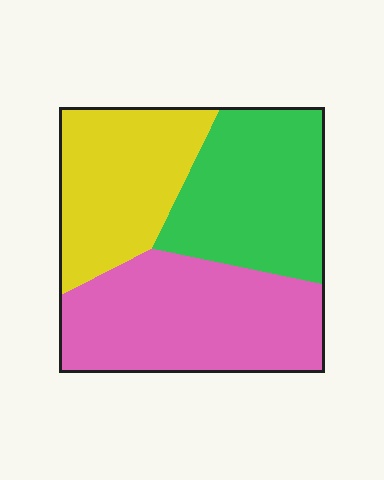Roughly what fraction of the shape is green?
Green covers about 30% of the shape.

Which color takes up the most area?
Pink, at roughly 40%.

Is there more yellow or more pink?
Pink.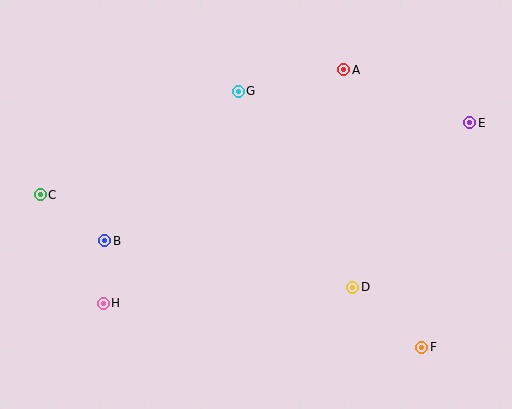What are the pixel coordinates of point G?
Point G is at (238, 91).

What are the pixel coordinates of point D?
Point D is at (353, 287).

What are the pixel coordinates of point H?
Point H is at (103, 303).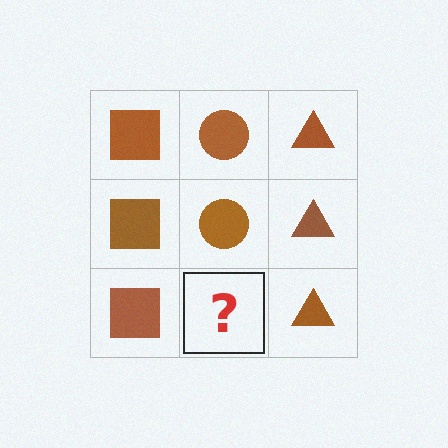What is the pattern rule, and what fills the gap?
The rule is that each column has a consistent shape. The gap should be filled with a brown circle.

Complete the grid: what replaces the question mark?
The question mark should be replaced with a brown circle.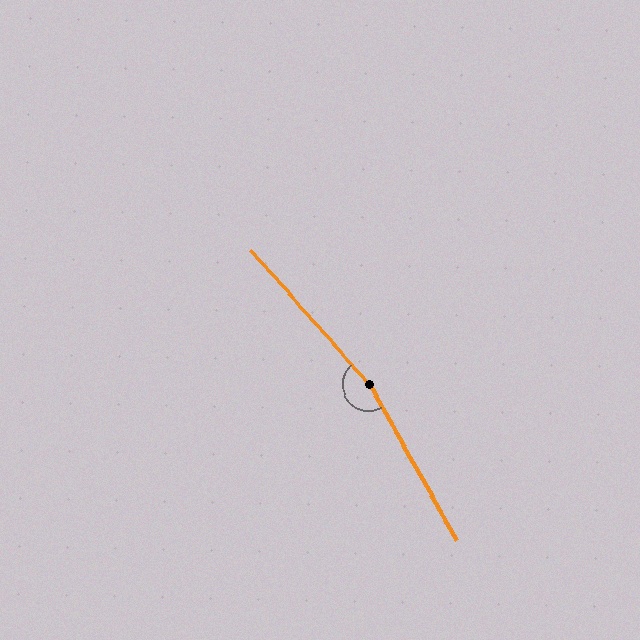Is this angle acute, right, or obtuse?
It is obtuse.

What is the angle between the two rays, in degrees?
Approximately 168 degrees.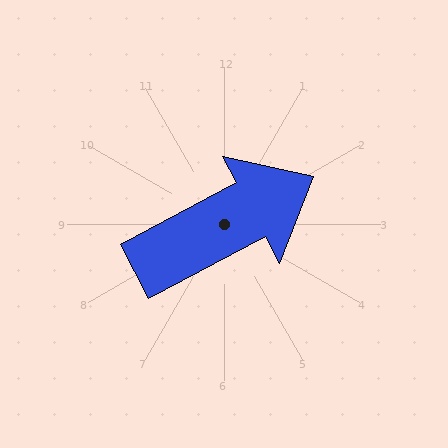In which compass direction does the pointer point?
Northeast.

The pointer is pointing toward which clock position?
Roughly 2 o'clock.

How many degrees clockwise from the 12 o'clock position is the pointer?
Approximately 62 degrees.